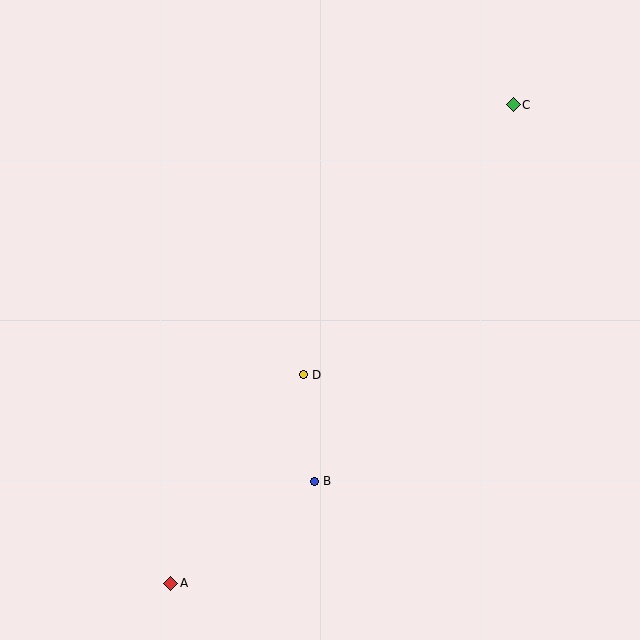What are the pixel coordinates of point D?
Point D is at (303, 375).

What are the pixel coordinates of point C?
Point C is at (513, 105).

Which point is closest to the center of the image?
Point D at (303, 375) is closest to the center.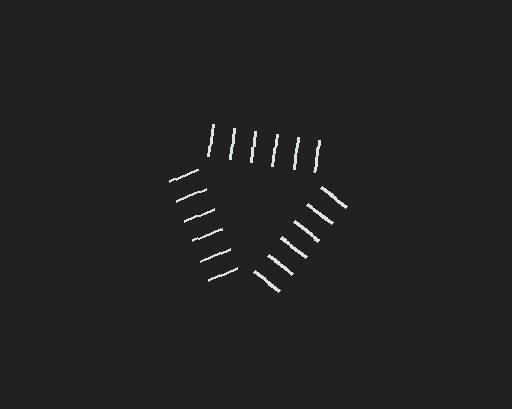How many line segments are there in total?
18 — 6 along each of the 3 edges.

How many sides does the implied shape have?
3 sides — the line-ends trace a triangle.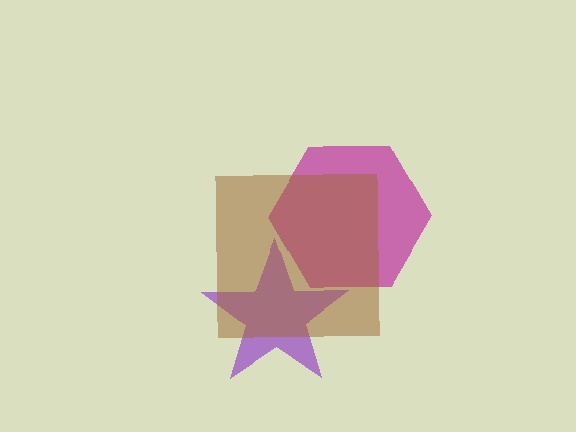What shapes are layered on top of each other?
The layered shapes are: a purple star, a magenta hexagon, a brown square.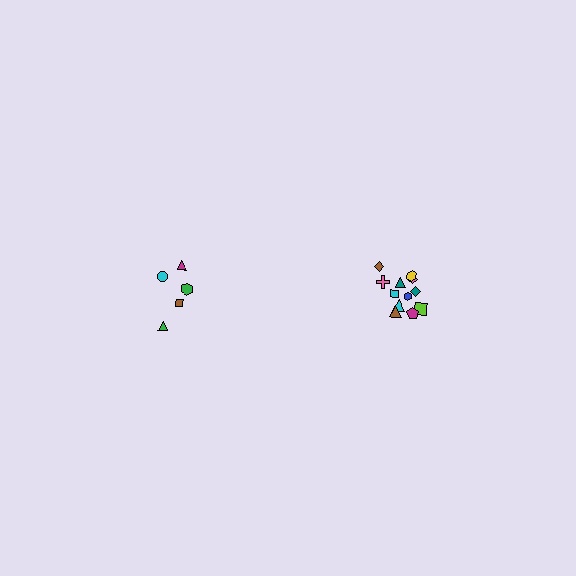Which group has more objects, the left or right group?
The right group.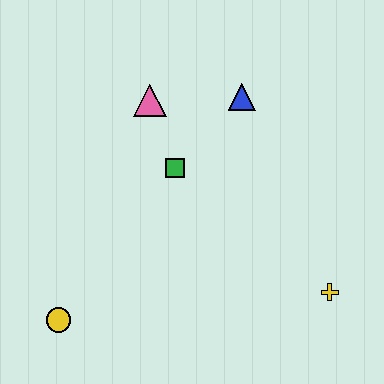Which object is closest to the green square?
The pink triangle is closest to the green square.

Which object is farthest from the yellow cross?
The yellow circle is farthest from the yellow cross.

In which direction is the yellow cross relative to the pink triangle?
The yellow cross is below the pink triangle.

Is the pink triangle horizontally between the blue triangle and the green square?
No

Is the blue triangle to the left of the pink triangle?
No